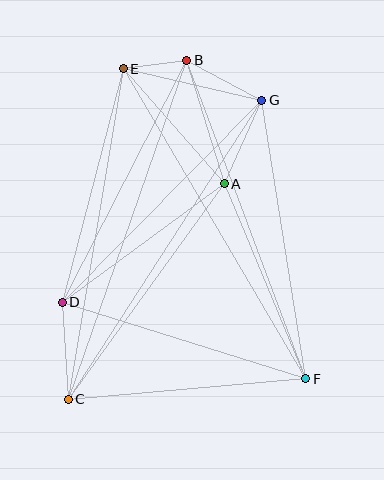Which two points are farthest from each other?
Points E and F are farthest from each other.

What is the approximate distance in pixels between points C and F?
The distance between C and F is approximately 239 pixels.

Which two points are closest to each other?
Points B and E are closest to each other.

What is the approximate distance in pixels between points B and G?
The distance between B and G is approximately 85 pixels.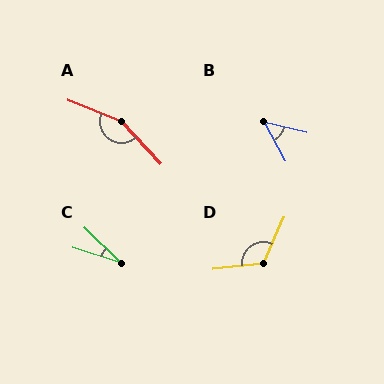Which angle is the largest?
A, at approximately 155 degrees.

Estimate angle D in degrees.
Approximately 120 degrees.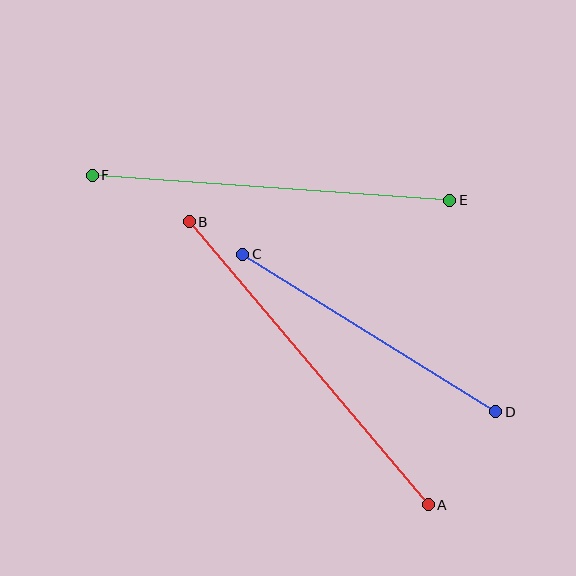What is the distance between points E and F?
The distance is approximately 358 pixels.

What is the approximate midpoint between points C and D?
The midpoint is at approximately (369, 333) pixels.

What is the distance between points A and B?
The distance is approximately 370 pixels.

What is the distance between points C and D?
The distance is approximately 298 pixels.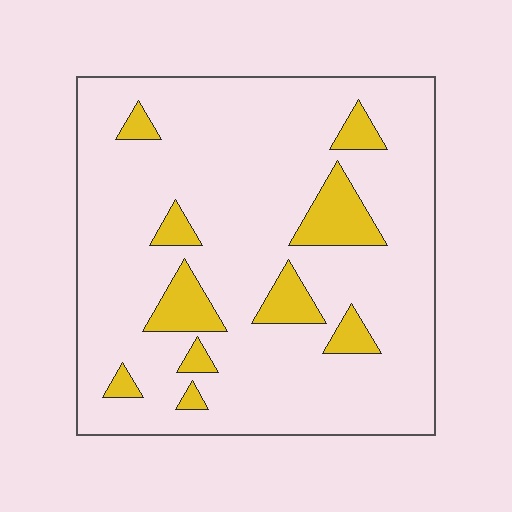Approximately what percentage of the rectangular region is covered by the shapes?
Approximately 15%.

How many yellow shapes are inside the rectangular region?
10.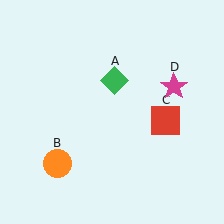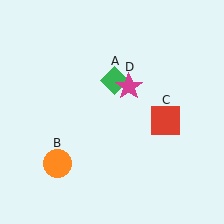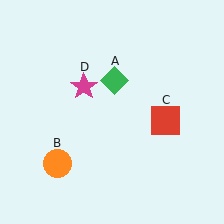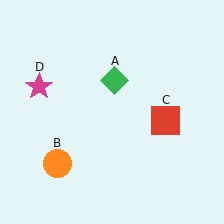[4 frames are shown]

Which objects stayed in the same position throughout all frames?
Green diamond (object A) and orange circle (object B) and red square (object C) remained stationary.